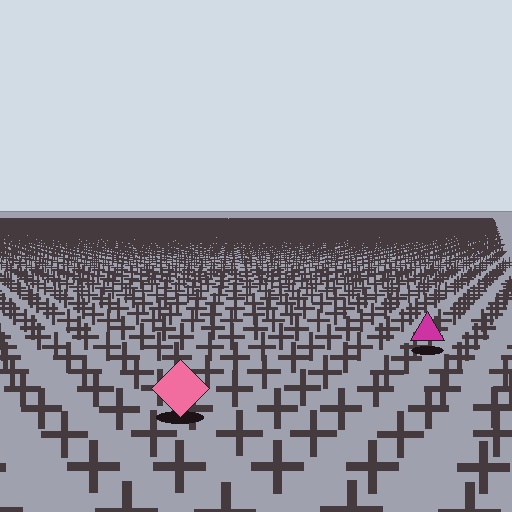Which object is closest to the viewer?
The pink diamond is closest. The texture marks near it are larger and more spread out.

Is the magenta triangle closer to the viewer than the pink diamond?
No. The pink diamond is closer — you can tell from the texture gradient: the ground texture is coarser near it.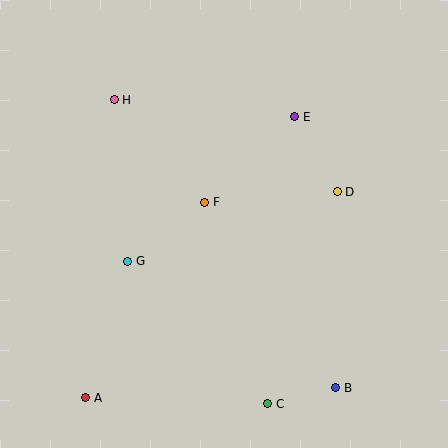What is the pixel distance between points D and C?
The distance between D and C is 223 pixels.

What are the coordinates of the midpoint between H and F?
The midpoint between H and F is at (160, 151).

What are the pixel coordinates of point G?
Point G is at (128, 261).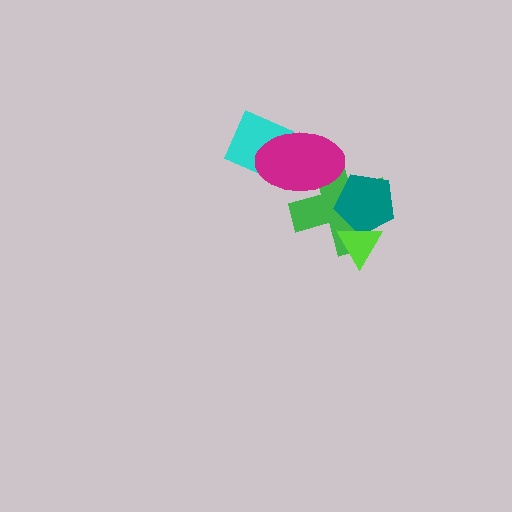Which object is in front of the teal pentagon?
The lime triangle is in front of the teal pentagon.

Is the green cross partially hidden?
Yes, it is partially covered by another shape.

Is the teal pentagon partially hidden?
Yes, it is partially covered by another shape.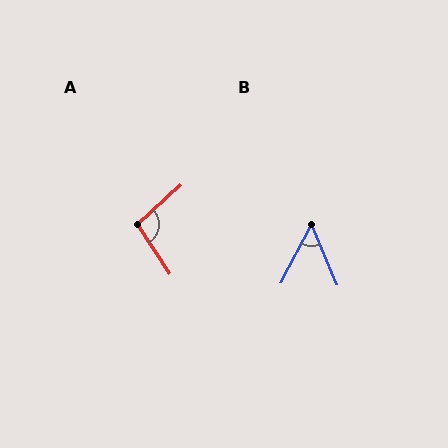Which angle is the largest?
A, at approximately 99 degrees.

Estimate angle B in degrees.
Approximately 51 degrees.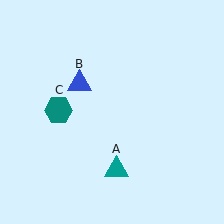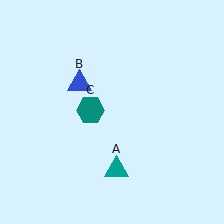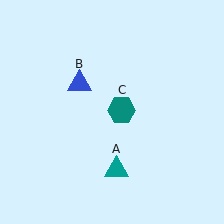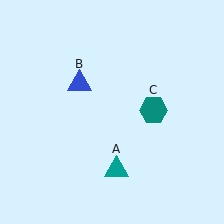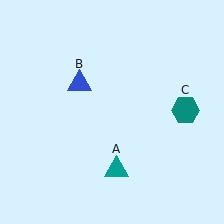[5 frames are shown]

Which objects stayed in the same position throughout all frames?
Teal triangle (object A) and blue triangle (object B) remained stationary.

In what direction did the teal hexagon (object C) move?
The teal hexagon (object C) moved right.